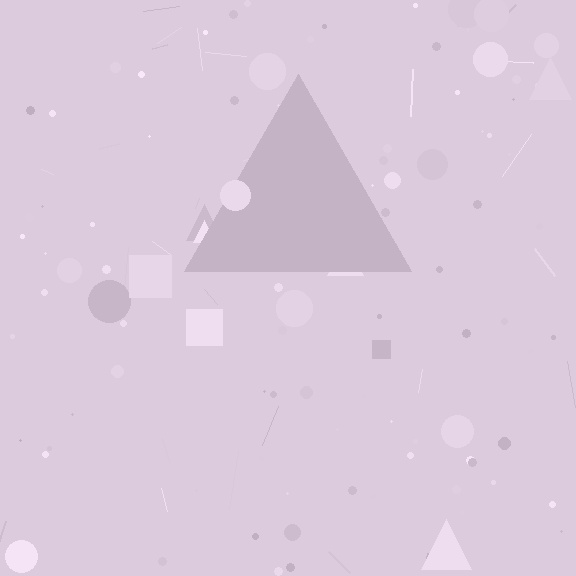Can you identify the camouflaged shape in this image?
The camouflaged shape is a triangle.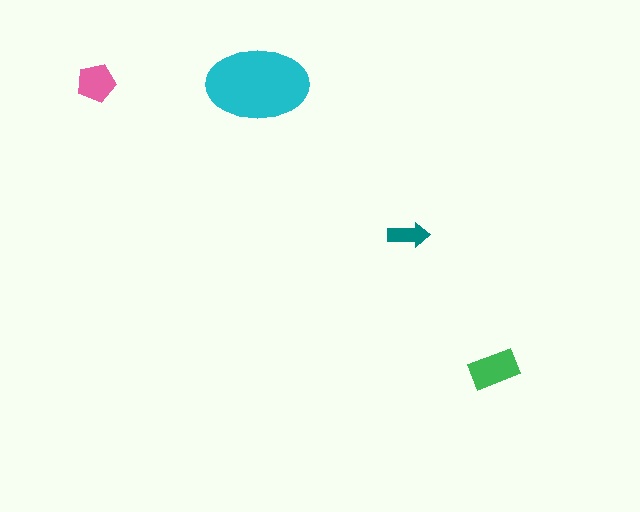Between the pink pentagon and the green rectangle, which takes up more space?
The green rectangle.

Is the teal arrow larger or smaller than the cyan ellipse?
Smaller.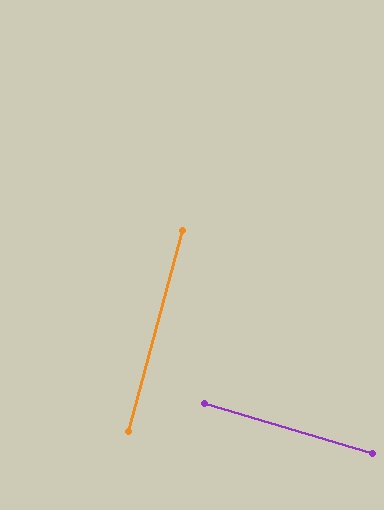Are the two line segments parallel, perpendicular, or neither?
Perpendicular — they meet at approximately 88°.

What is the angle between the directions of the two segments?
Approximately 88 degrees.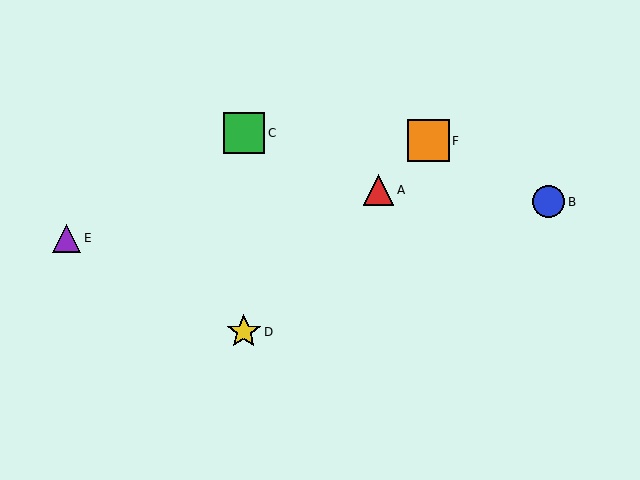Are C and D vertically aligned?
Yes, both are at x≈244.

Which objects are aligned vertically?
Objects C, D are aligned vertically.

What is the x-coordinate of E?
Object E is at x≈67.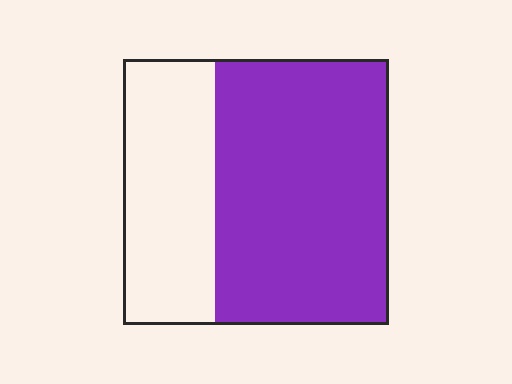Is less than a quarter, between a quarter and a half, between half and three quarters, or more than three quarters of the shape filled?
Between half and three quarters.